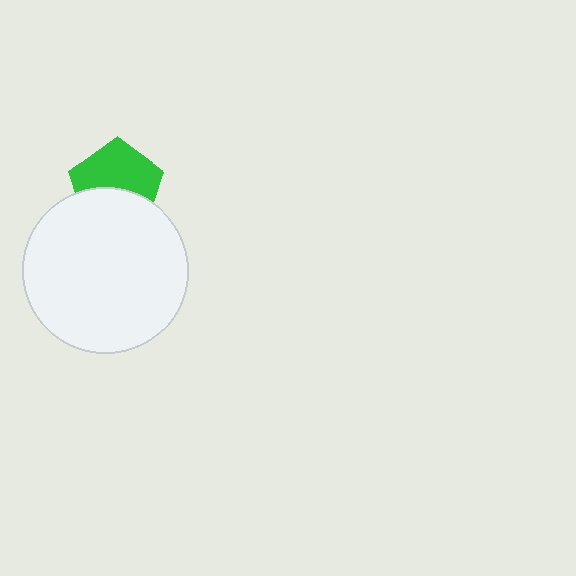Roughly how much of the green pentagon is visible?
About half of it is visible (roughly 56%).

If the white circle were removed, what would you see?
You would see the complete green pentagon.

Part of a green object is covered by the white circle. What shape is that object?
It is a pentagon.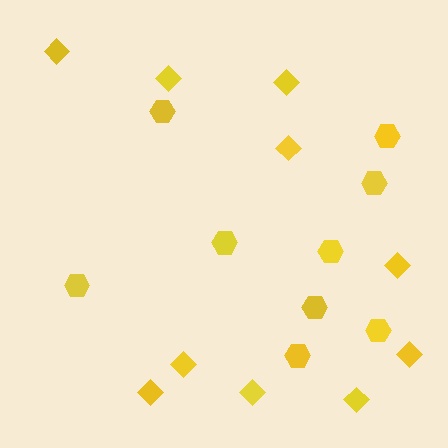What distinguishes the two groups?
There are 2 groups: one group of hexagons (9) and one group of diamonds (10).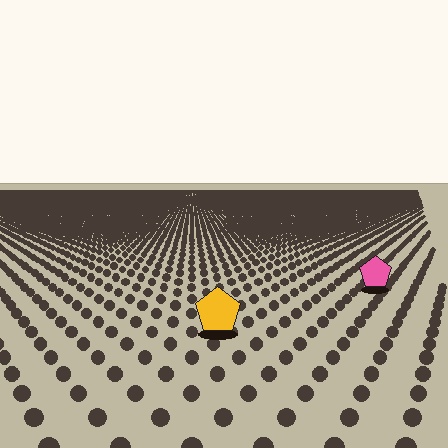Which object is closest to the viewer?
The yellow pentagon is closest. The texture marks near it are larger and more spread out.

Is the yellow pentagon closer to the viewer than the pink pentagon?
Yes. The yellow pentagon is closer — you can tell from the texture gradient: the ground texture is coarser near it.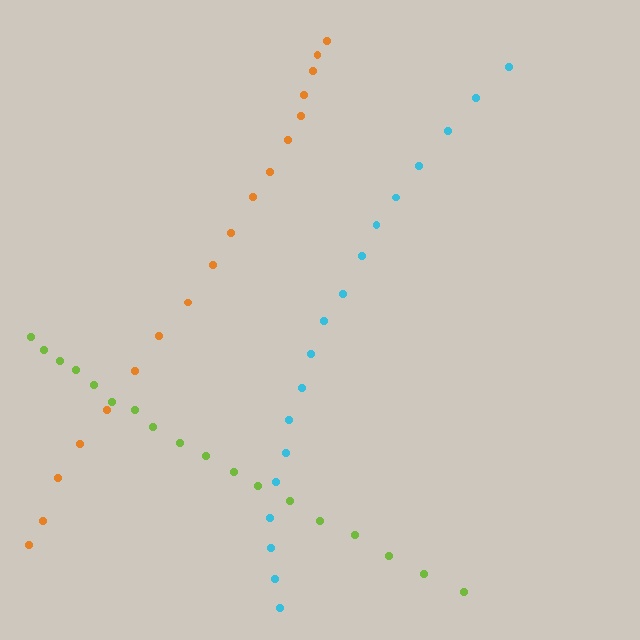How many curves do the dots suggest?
There are 3 distinct paths.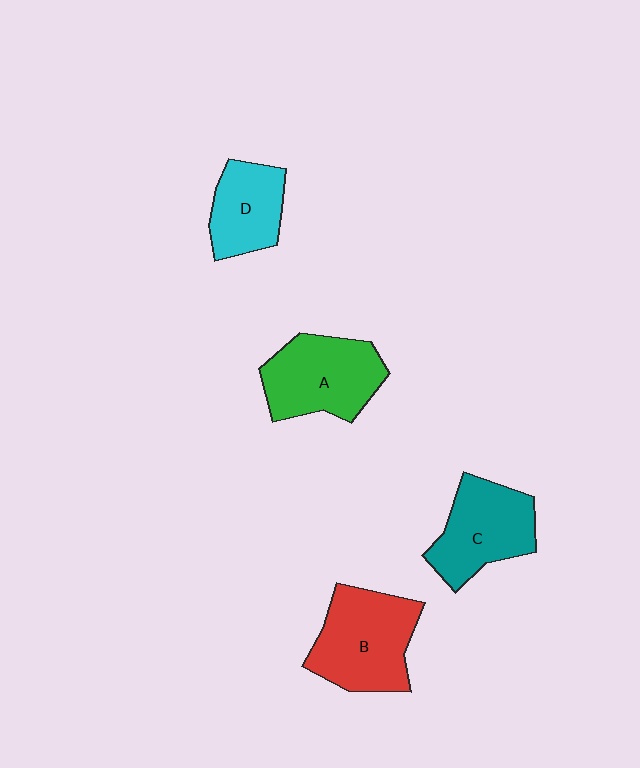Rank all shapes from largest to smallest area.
From largest to smallest: B (red), A (green), C (teal), D (cyan).